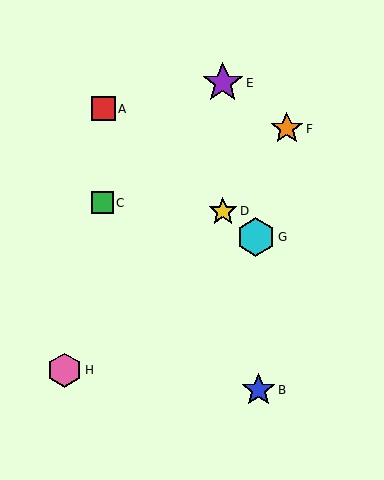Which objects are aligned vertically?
Objects D, E are aligned vertically.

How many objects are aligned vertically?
2 objects (D, E) are aligned vertically.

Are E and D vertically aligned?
Yes, both are at x≈223.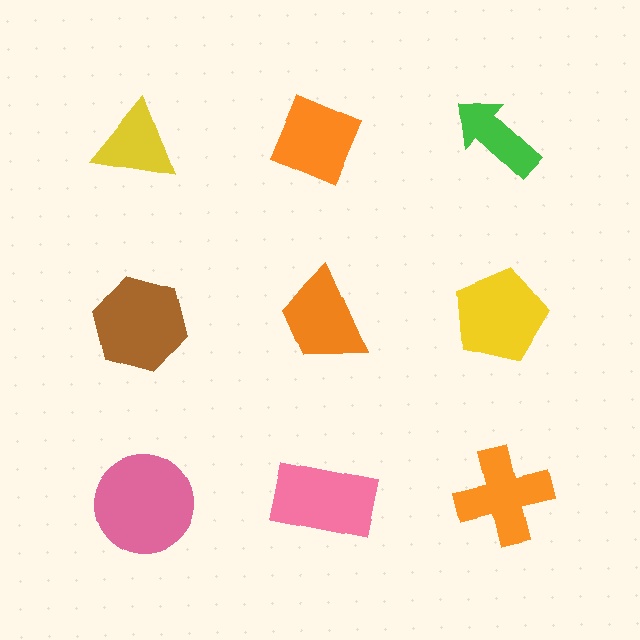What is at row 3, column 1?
A pink circle.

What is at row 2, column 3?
A yellow pentagon.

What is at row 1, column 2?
An orange diamond.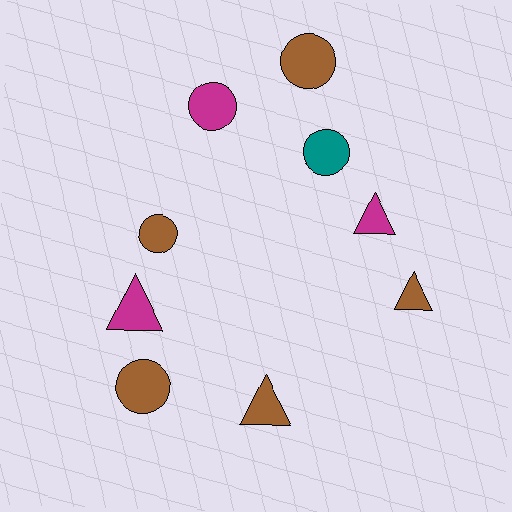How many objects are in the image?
There are 9 objects.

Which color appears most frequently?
Brown, with 5 objects.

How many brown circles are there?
There are 3 brown circles.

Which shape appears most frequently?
Circle, with 5 objects.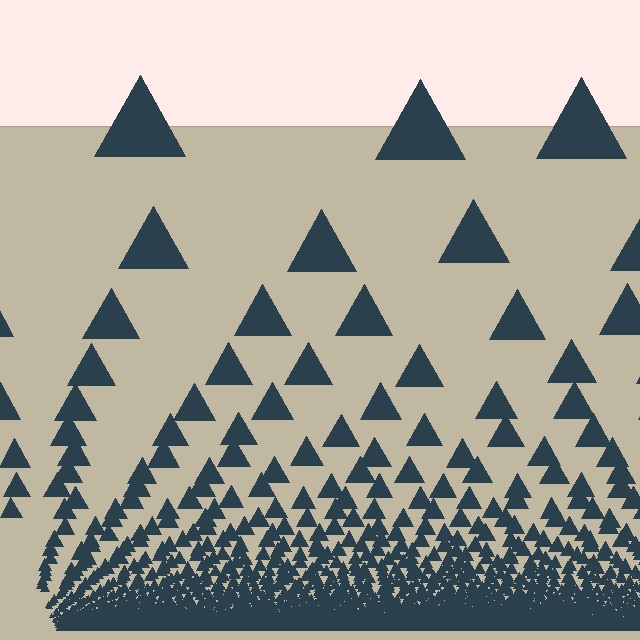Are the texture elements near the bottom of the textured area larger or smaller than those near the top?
Smaller. The gradient is inverted — elements near the bottom are smaller and denser.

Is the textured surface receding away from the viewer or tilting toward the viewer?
The surface appears to tilt toward the viewer. Texture elements get larger and sparser toward the top.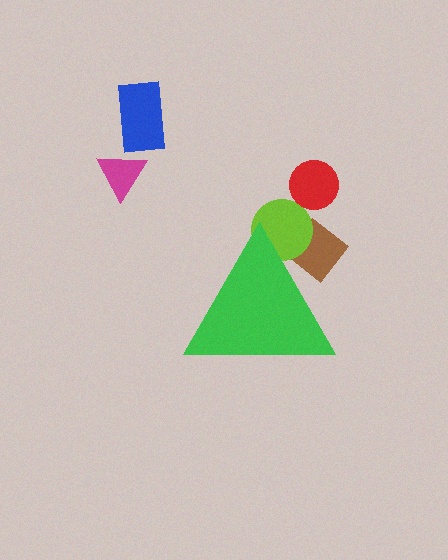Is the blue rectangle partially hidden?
No, the blue rectangle is fully visible.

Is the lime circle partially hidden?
Yes, the lime circle is partially hidden behind the green triangle.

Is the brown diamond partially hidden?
Yes, the brown diamond is partially hidden behind the green triangle.